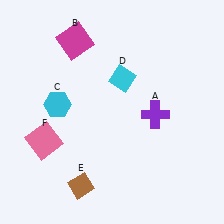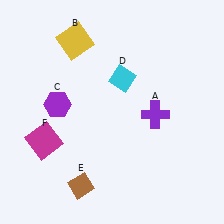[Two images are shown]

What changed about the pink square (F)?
In Image 1, F is pink. In Image 2, it changed to magenta.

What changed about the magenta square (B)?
In Image 1, B is magenta. In Image 2, it changed to yellow.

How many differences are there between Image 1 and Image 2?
There are 3 differences between the two images.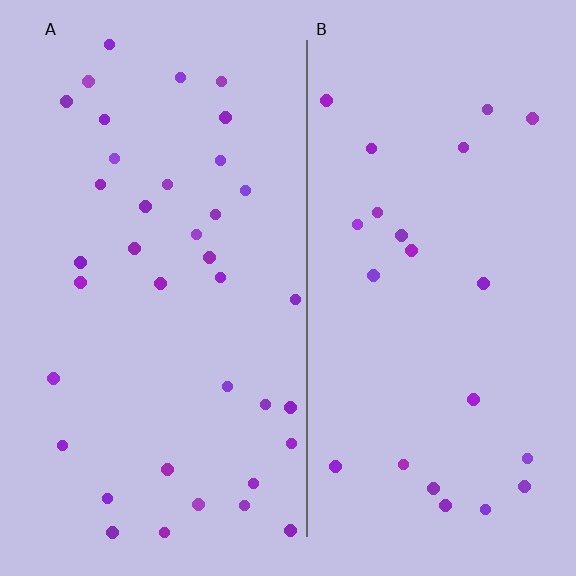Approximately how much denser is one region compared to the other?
Approximately 1.6× — region A over region B.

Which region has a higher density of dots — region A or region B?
A (the left).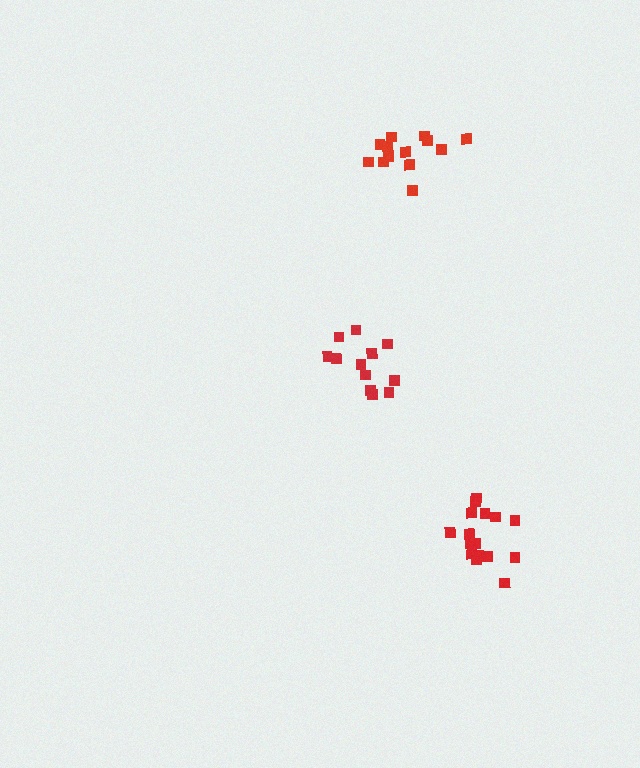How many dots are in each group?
Group 1: 17 dots, Group 2: 12 dots, Group 3: 14 dots (43 total).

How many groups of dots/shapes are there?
There are 3 groups.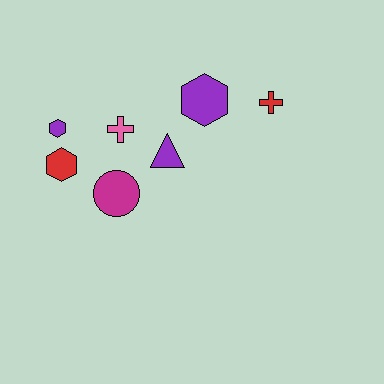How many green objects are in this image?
There are no green objects.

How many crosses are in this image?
There are 2 crosses.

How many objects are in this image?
There are 7 objects.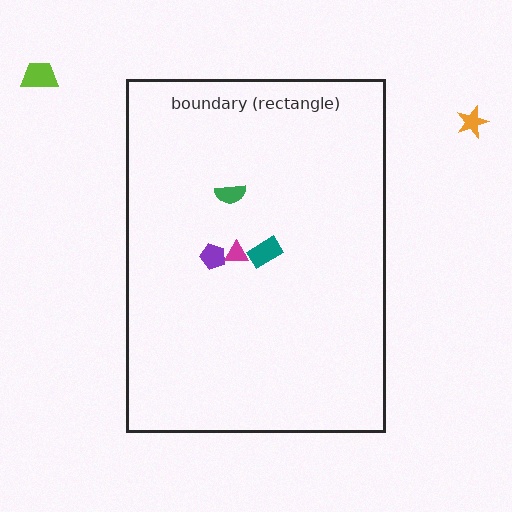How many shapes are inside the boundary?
4 inside, 2 outside.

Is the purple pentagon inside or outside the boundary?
Inside.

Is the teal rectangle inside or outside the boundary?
Inside.